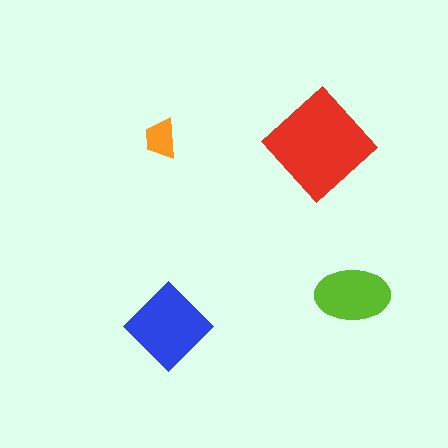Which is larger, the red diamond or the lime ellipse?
The red diamond.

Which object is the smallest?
The orange trapezoid.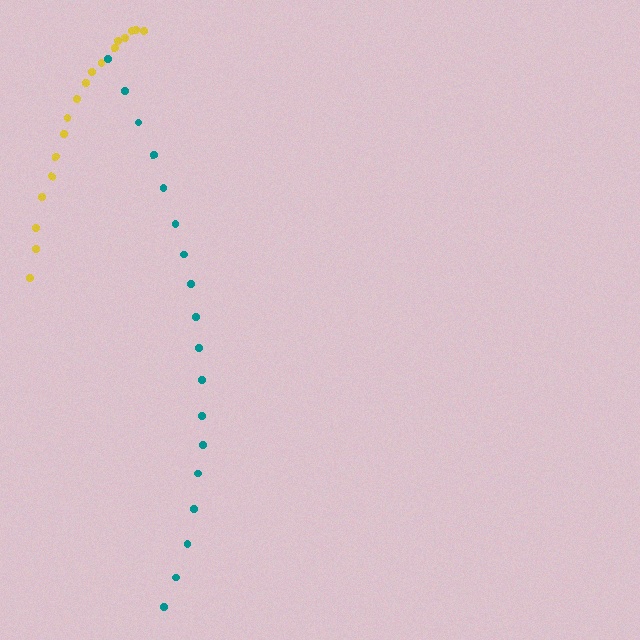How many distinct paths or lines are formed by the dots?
There are 2 distinct paths.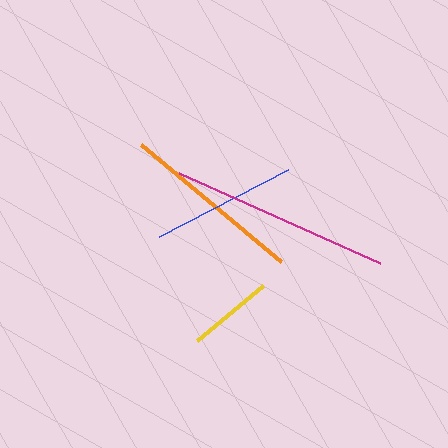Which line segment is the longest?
The magenta line is the longest at approximately 220 pixels.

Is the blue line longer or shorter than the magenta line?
The magenta line is longer than the blue line.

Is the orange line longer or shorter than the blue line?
The orange line is longer than the blue line.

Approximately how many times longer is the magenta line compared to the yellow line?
The magenta line is approximately 2.5 times the length of the yellow line.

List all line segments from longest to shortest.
From longest to shortest: magenta, orange, blue, yellow.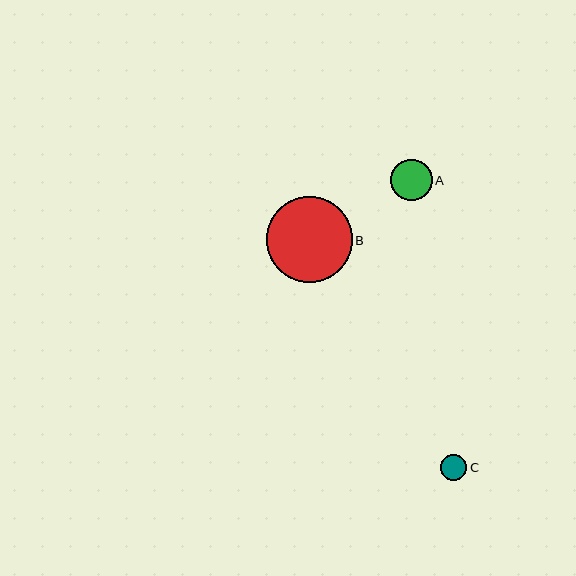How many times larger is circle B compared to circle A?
Circle B is approximately 2.1 times the size of circle A.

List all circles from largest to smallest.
From largest to smallest: B, A, C.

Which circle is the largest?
Circle B is the largest with a size of approximately 86 pixels.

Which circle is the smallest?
Circle C is the smallest with a size of approximately 26 pixels.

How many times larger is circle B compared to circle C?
Circle B is approximately 3.3 times the size of circle C.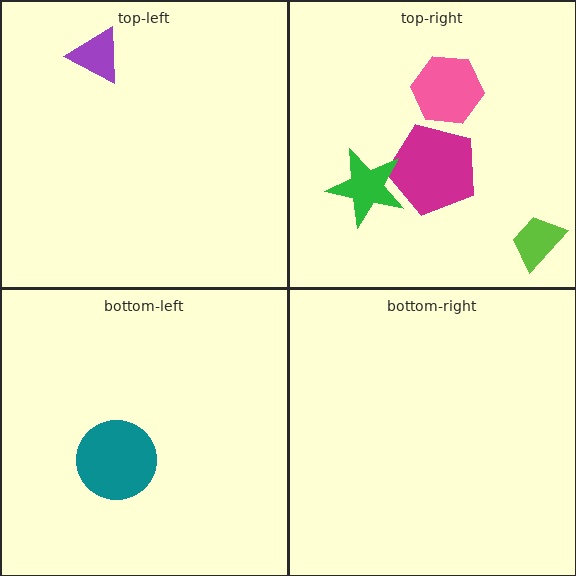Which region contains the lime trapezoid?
The top-right region.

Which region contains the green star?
The top-right region.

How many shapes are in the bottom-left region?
1.